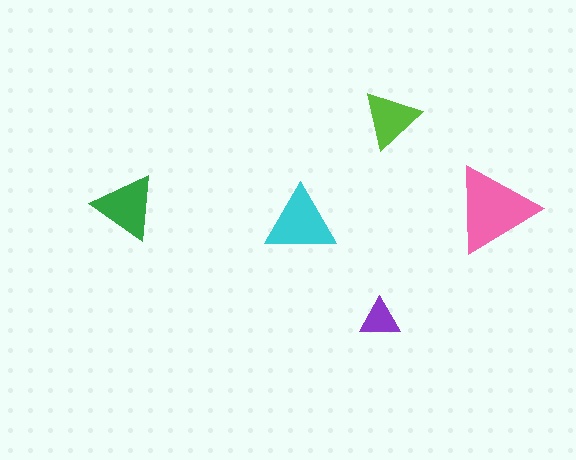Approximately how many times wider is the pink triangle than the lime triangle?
About 1.5 times wider.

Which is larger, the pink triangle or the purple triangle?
The pink one.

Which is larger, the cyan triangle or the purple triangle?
The cyan one.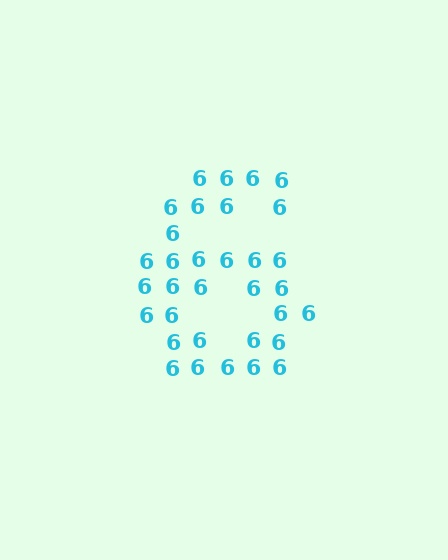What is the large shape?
The large shape is the digit 6.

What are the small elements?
The small elements are digit 6's.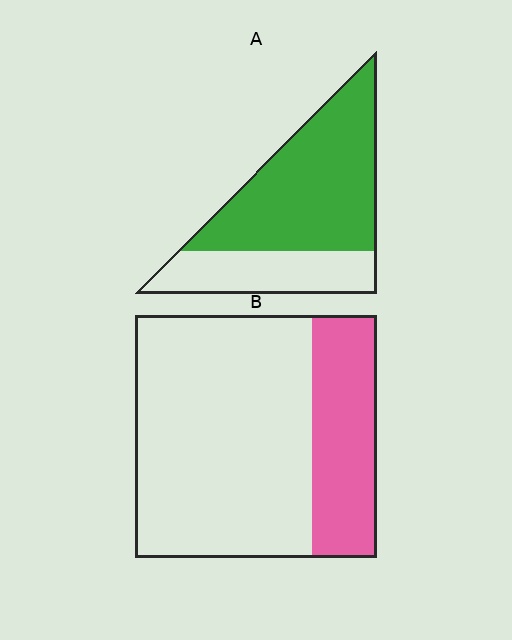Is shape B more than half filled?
No.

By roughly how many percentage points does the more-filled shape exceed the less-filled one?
By roughly 40 percentage points (A over B).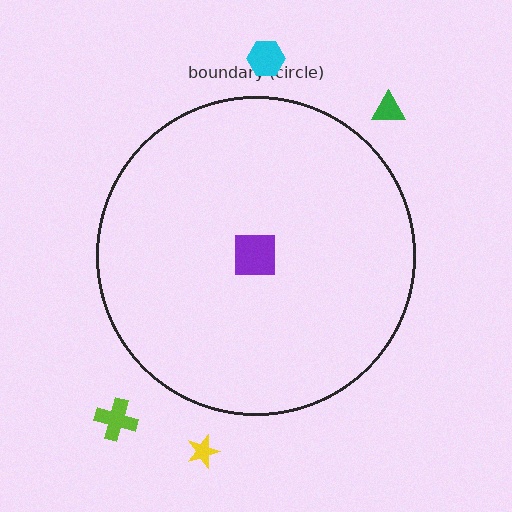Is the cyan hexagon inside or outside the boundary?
Outside.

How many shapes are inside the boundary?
1 inside, 4 outside.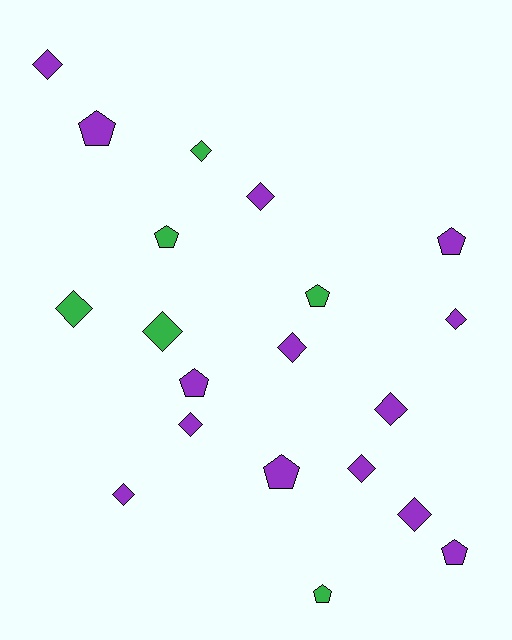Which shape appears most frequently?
Diamond, with 12 objects.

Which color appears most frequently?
Purple, with 14 objects.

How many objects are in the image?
There are 20 objects.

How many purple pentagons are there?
There are 5 purple pentagons.